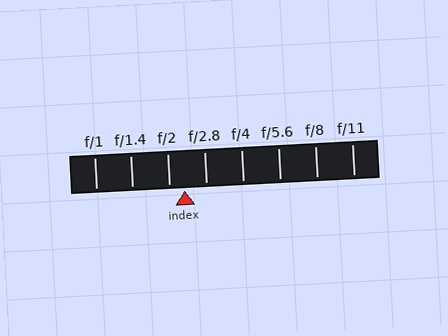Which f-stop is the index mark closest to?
The index mark is closest to f/2.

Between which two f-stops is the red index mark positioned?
The index mark is between f/2 and f/2.8.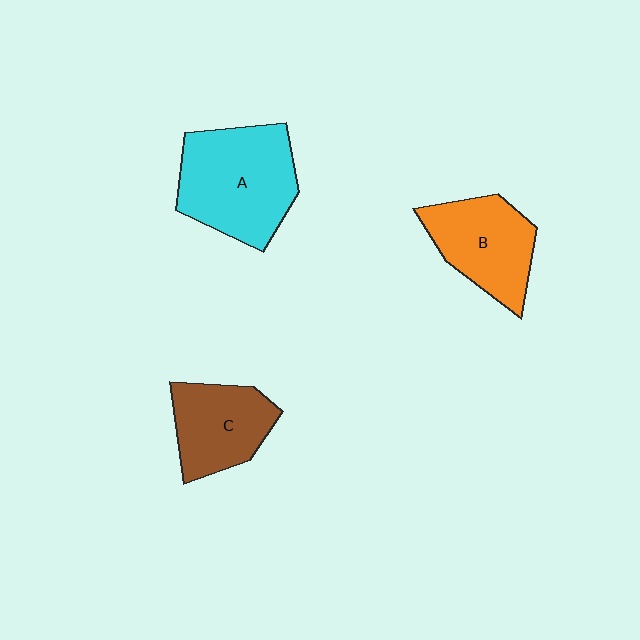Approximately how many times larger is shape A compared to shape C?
Approximately 1.5 times.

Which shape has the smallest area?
Shape C (brown).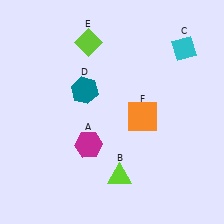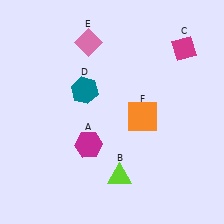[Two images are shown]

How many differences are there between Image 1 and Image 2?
There are 2 differences between the two images.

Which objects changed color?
C changed from cyan to magenta. E changed from lime to pink.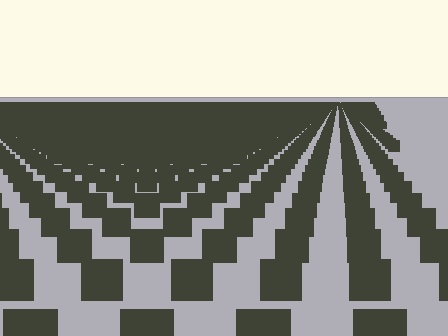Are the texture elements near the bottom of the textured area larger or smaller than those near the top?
Larger. Near the bottom, elements are closer to the viewer and appear at a bigger on-screen size.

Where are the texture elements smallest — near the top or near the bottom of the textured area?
Near the top.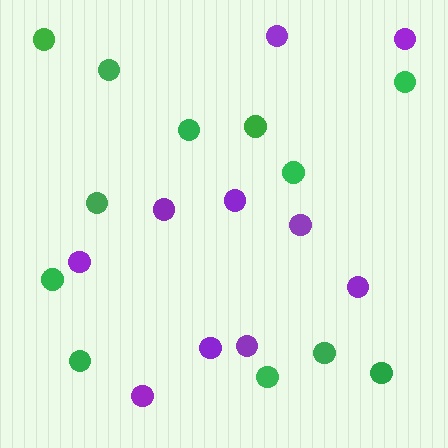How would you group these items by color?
There are 2 groups: one group of purple circles (10) and one group of green circles (12).